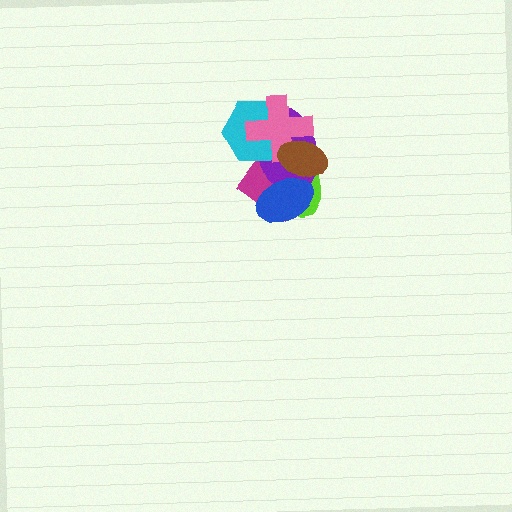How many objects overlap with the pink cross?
4 objects overlap with the pink cross.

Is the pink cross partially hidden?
Yes, it is partially covered by another shape.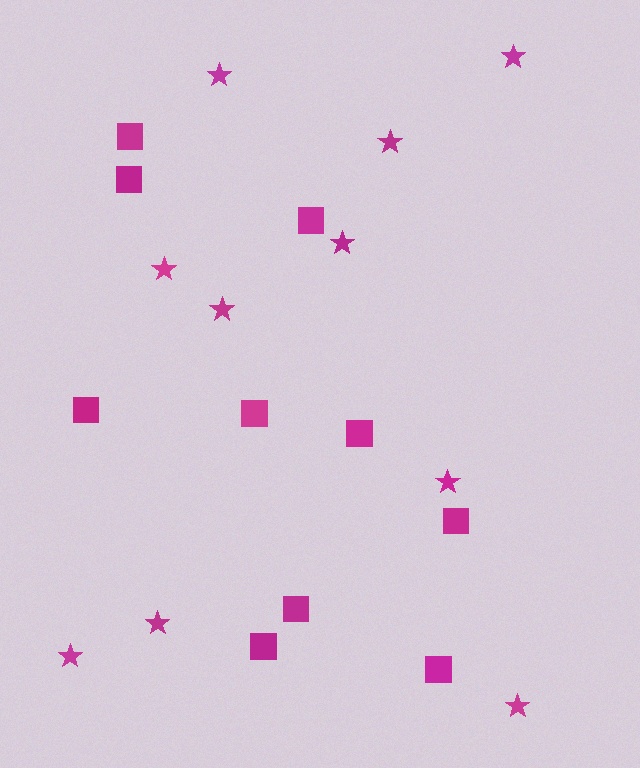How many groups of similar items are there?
There are 2 groups: one group of stars (10) and one group of squares (10).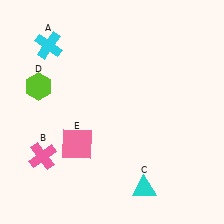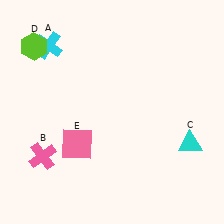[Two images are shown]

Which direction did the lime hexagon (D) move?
The lime hexagon (D) moved up.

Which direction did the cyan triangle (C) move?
The cyan triangle (C) moved right.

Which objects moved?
The objects that moved are: the cyan triangle (C), the lime hexagon (D).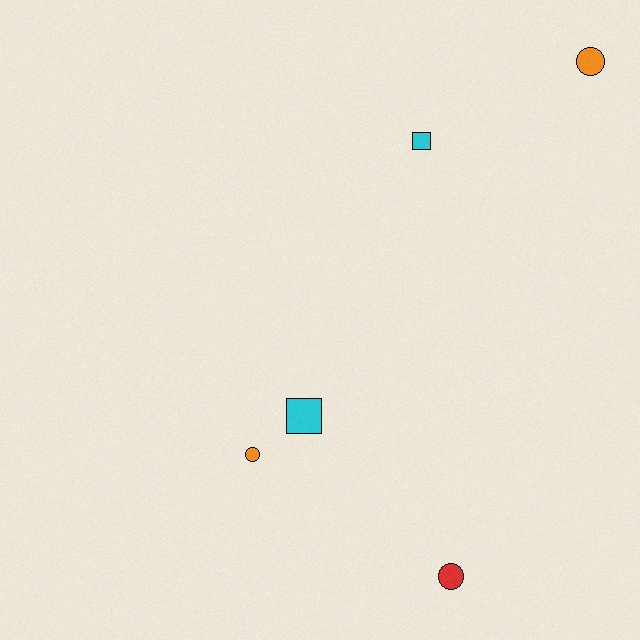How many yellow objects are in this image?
There are no yellow objects.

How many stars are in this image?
There are no stars.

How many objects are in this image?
There are 5 objects.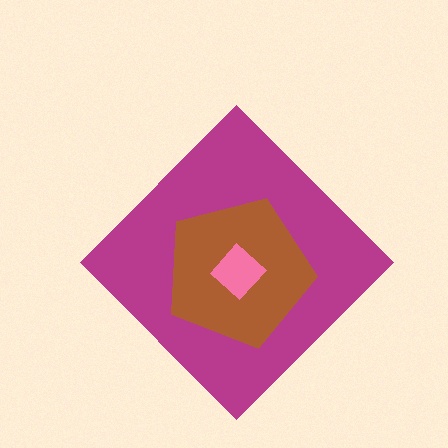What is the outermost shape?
The magenta diamond.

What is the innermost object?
The pink diamond.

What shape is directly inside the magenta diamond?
The brown pentagon.